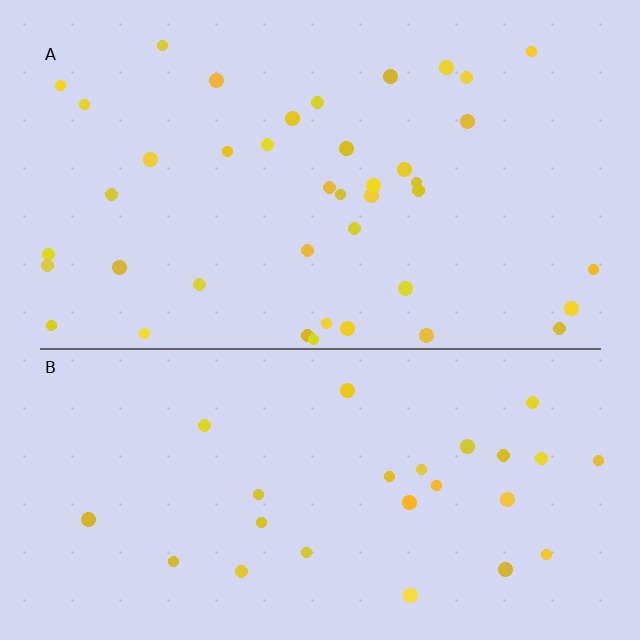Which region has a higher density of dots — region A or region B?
A (the top).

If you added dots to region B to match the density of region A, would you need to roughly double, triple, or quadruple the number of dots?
Approximately double.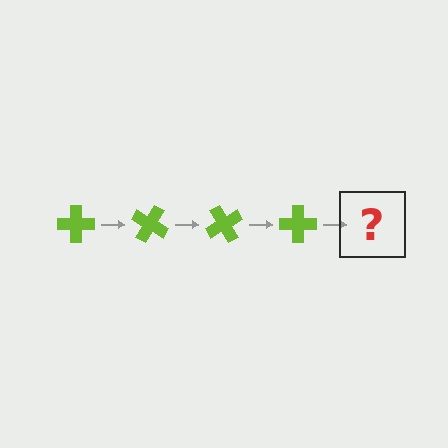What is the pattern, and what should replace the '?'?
The pattern is that the cross rotates 30 degrees each step. The '?' should be a lime cross rotated 120 degrees.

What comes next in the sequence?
The next element should be a lime cross rotated 120 degrees.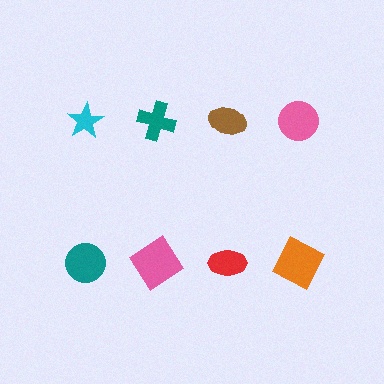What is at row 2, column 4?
An orange square.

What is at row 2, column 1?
A teal circle.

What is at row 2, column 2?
A pink diamond.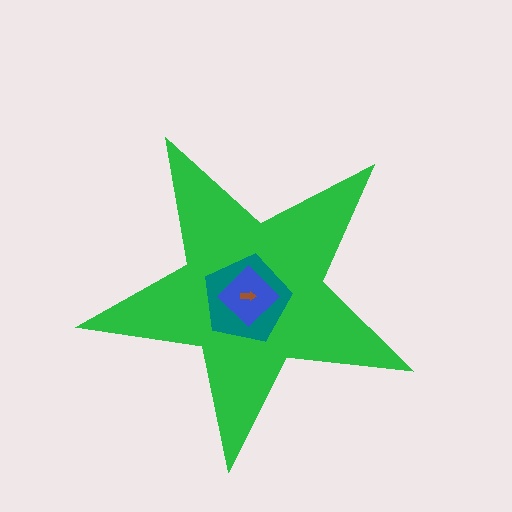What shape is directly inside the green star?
The teal pentagon.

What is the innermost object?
The brown arrow.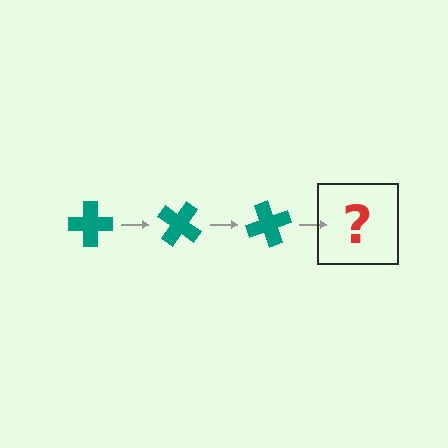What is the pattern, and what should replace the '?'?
The pattern is that the cross rotates 35 degrees each step. The '?' should be a teal cross rotated 105 degrees.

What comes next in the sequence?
The next element should be a teal cross rotated 105 degrees.